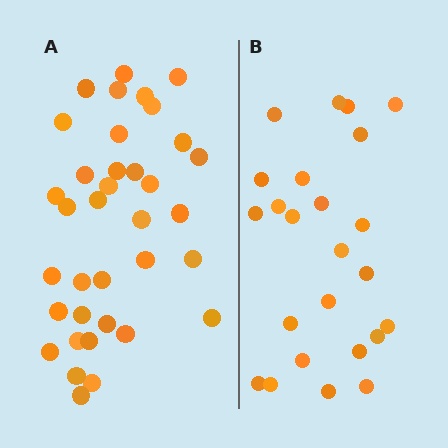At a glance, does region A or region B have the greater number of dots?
Region A (the left region) has more dots.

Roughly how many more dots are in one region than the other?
Region A has roughly 12 or so more dots than region B.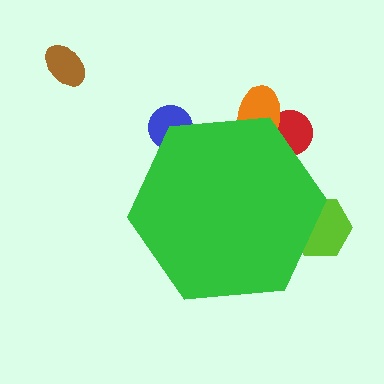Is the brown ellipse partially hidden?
No, the brown ellipse is fully visible.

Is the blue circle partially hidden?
Yes, the blue circle is partially hidden behind the green hexagon.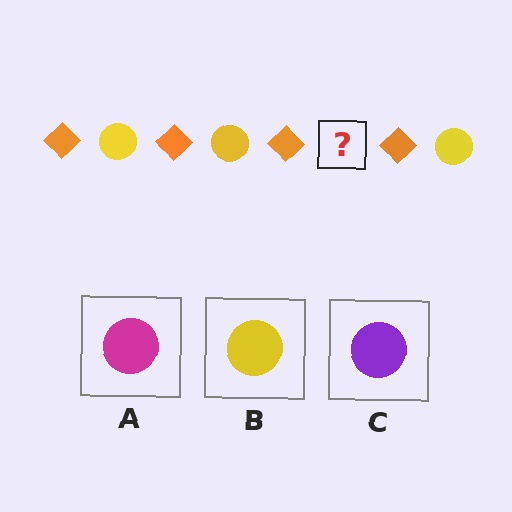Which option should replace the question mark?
Option B.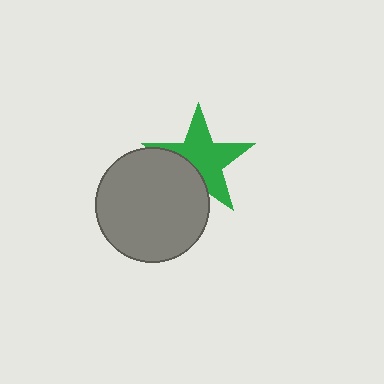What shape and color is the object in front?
The object in front is a gray circle.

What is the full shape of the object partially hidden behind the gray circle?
The partially hidden object is a green star.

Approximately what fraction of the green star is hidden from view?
Roughly 33% of the green star is hidden behind the gray circle.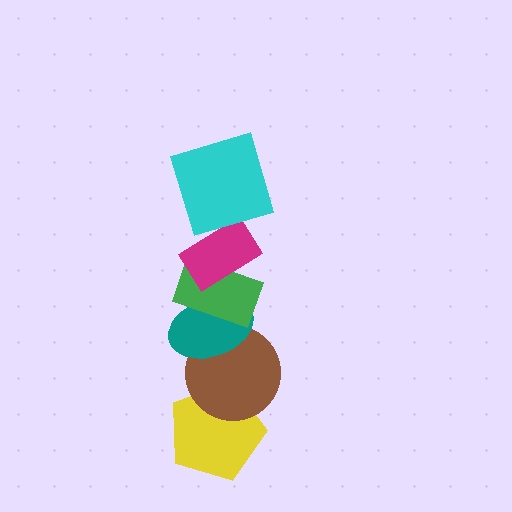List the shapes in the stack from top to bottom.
From top to bottom: the cyan square, the magenta rectangle, the green rectangle, the teal ellipse, the brown circle, the yellow pentagon.